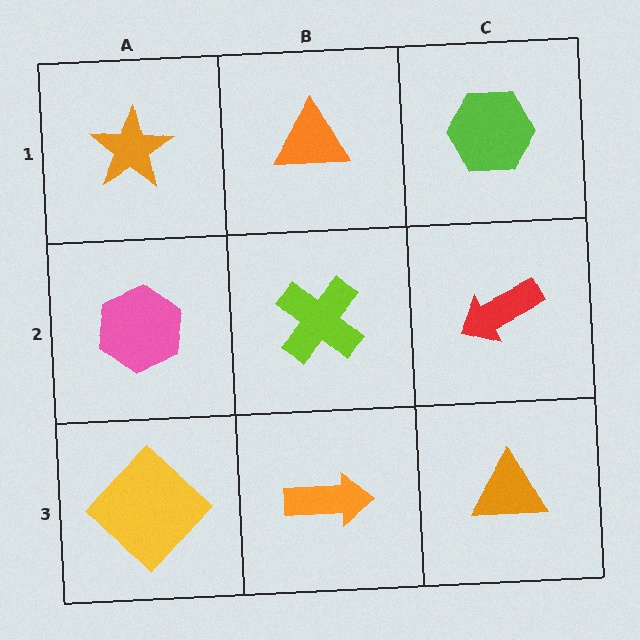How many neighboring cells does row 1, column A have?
2.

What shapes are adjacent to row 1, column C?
A red arrow (row 2, column C), an orange triangle (row 1, column B).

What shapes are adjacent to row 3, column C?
A red arrow (row 2, column C), an orange arrow (row 3, column B).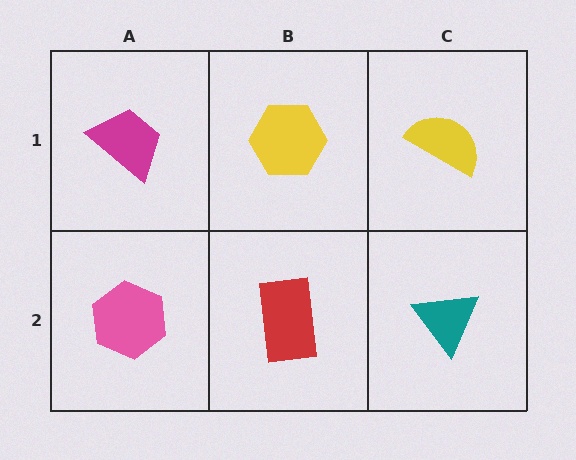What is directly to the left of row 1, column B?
A magenta trapezoid.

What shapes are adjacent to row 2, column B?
A yellow hexagon (row 1, column B), a pink hexagon (row 2, column A), a teal triangle (row 2, column C).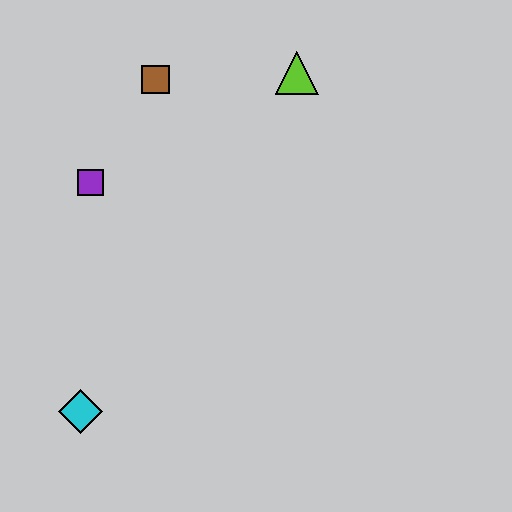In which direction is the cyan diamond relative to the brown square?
The cyan diamond is below the brown square.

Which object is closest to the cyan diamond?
The purple square is closest to the cyan diamond.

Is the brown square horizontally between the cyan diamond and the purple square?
No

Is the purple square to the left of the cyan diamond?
No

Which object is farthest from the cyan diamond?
The lime triangle is farthest from the cyan diamond.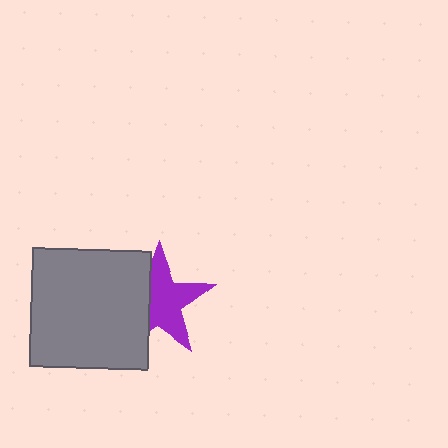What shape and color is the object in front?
The object in front is a gray square.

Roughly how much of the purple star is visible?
About half of it is visible (roughly 62%).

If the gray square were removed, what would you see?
You would see the complete purple star.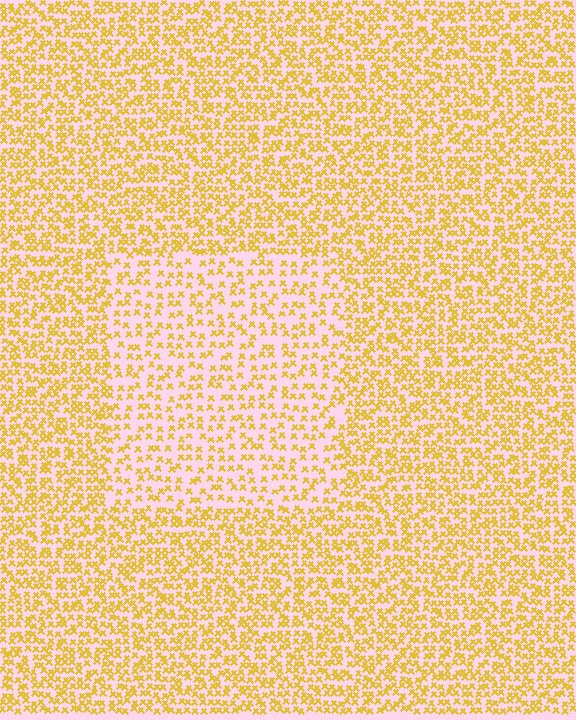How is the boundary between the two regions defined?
The boundary is defined by a change in element density (approximately 1.8x ratio). All elements are the same color, size, and shape.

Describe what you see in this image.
The image contains small yellow elements arranged at two different densities. A rectangle-shaped region is visible where the elements are less densely packed than the surrounding area.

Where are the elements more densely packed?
The elements are more densely packed outside the rectangle boundary.